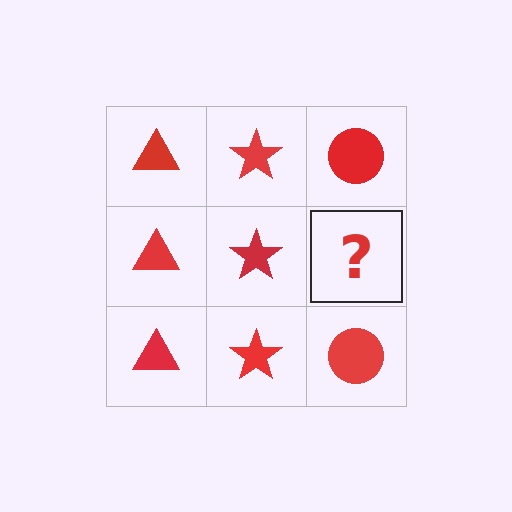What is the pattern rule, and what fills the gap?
The rule is that each column has a consistent shape. The gap should be filled with a red circle.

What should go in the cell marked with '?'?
The missing cell should contain a red circle.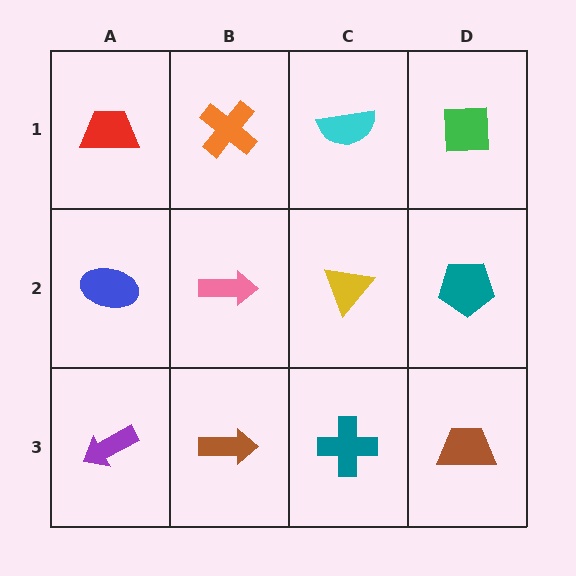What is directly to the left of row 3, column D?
A teal cross.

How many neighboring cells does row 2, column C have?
4.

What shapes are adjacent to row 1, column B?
A pink arrow (row 2, column B), a red trapezoid (row 1, column A), a cyan semicircle (row 1, column C).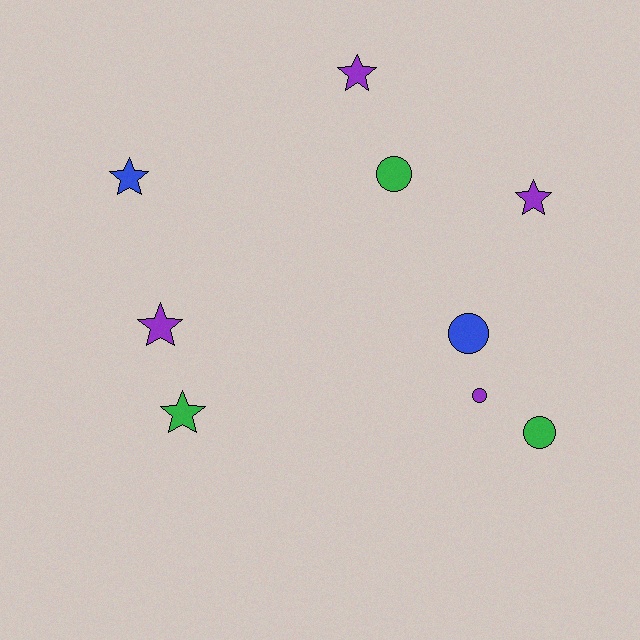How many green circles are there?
There are 2 green circles.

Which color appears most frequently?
Purple, with 4 objects.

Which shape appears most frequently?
Star, with 5 objects.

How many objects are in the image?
There are 9 objects.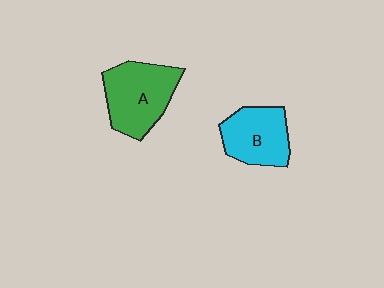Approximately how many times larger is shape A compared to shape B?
Approximately 1.2 times.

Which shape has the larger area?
Shape A (green).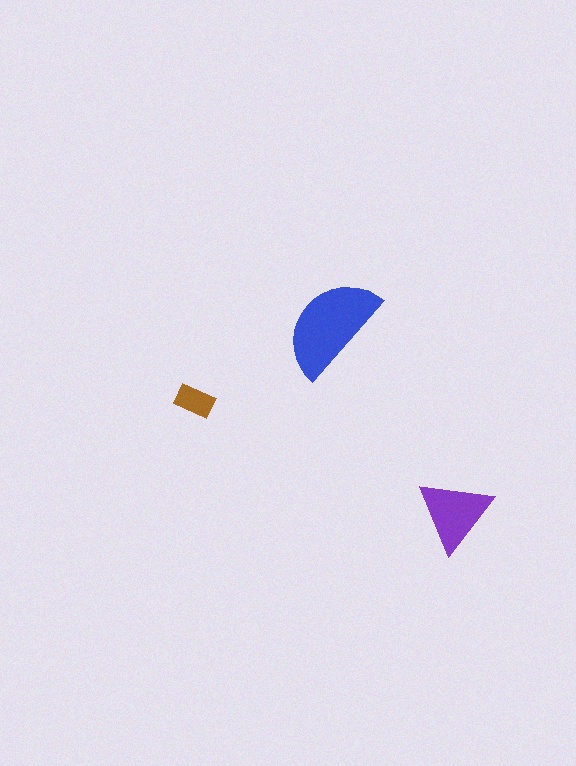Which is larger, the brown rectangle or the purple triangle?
The purple triangle.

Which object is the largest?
The blue semicircle.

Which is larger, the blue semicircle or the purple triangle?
The blue semicircle.